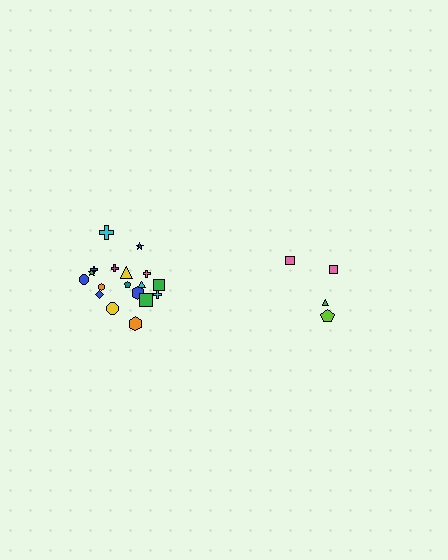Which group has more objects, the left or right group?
The left group.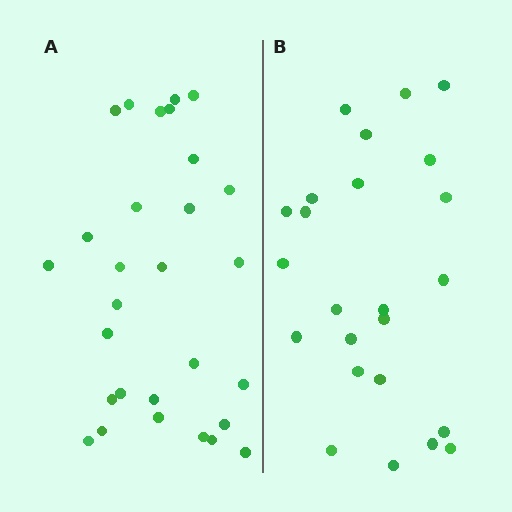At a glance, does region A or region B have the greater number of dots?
Region A (the left region) has more dots.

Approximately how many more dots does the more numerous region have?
Region A has about 5 more dots than region B.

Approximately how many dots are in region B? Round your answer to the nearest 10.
About 20 dots. (The exact count is 24, which rounds to 20.)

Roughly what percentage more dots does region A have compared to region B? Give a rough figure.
About 20% more.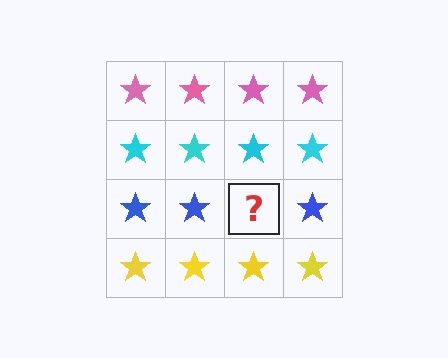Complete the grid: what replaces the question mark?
The question mark should be replaced with a blue star.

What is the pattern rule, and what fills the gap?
The rule is that each row has a consistent color. The gap should be filled with a blue star.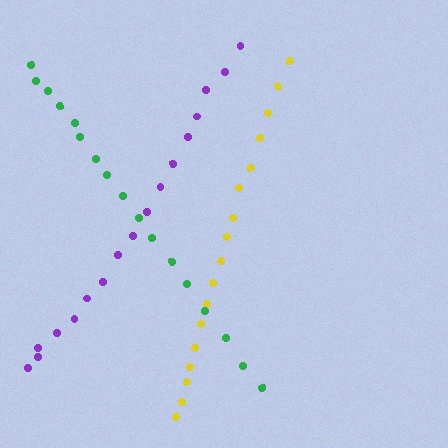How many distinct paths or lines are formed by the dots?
There are 3 distinct paths.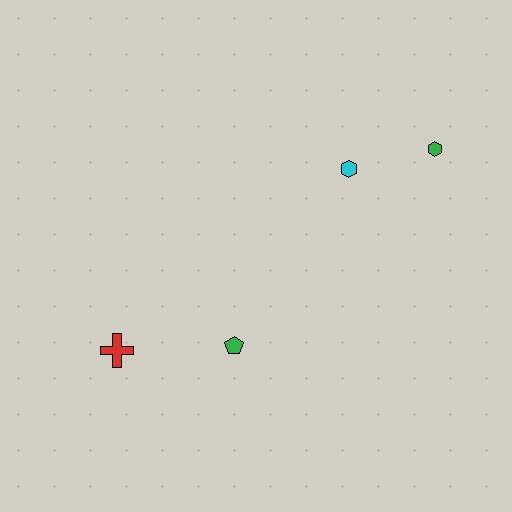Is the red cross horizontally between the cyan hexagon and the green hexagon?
No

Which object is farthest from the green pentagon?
The green hexagon is farthest from the green pentagon.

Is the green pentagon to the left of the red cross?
No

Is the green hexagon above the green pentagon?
Yes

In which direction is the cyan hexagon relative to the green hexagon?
The cyan hexagon is to the left of the green hexagon.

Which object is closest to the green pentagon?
The red cross is closest to the green pentagon.